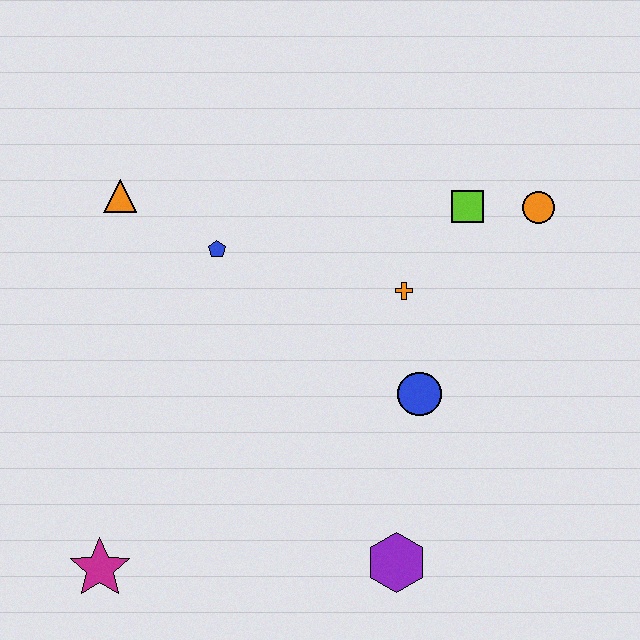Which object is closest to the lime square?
The orange circle is closest to the lime square.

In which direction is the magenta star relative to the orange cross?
The magenta star is to the left of the orange cross.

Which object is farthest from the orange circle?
The magenta star is farthest from the orange circle.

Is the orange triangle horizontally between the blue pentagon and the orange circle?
No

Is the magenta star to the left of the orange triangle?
Yes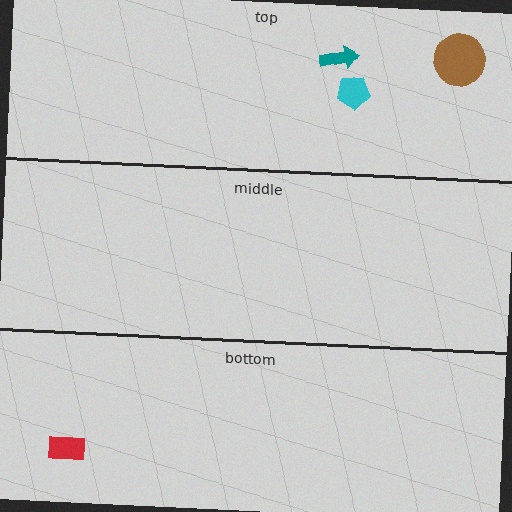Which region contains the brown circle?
The top region.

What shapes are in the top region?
The teal arrow, the brown circle, the cyan pentagon.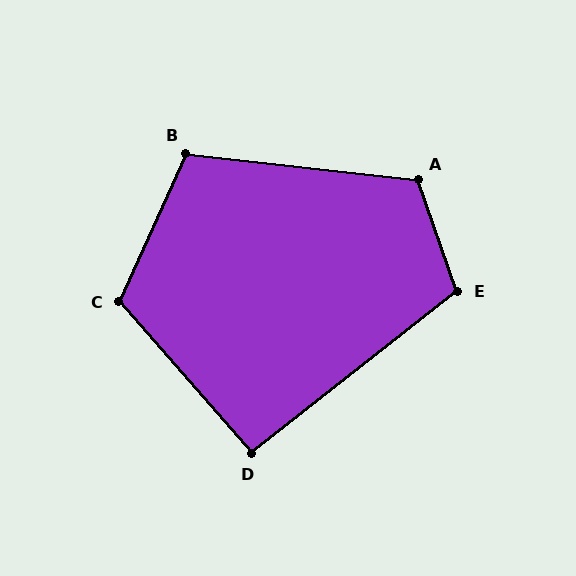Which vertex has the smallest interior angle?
D, at approximately 93 degrees.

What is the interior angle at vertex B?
Approximately 108 degrees (obtuse).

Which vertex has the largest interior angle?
A, at approximately 116 degrees.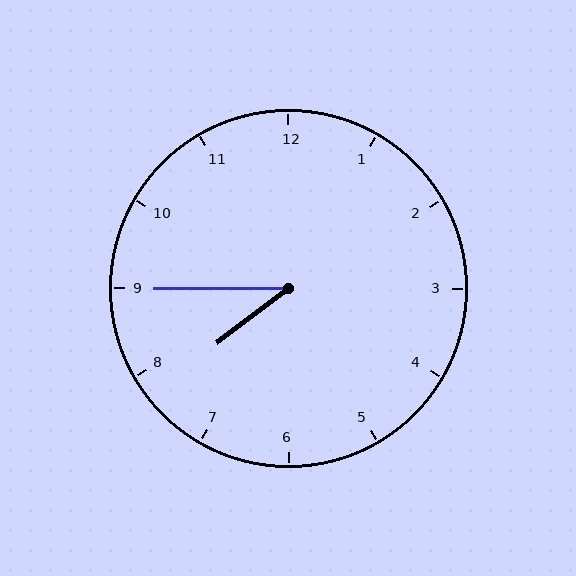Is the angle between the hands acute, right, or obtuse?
It is acute.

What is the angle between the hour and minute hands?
Approximately 38 degrees.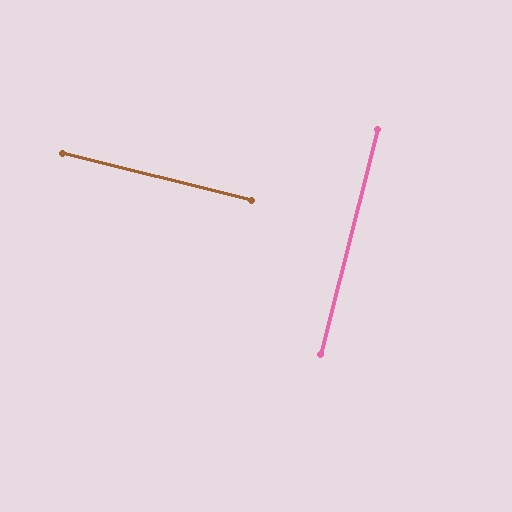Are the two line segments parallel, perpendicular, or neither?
Perpendicular — they meet at approximately 90°.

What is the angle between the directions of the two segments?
Approximately 90 degrees.